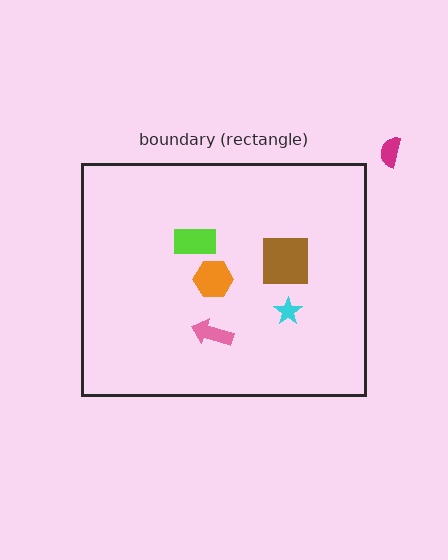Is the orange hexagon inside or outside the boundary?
Inside.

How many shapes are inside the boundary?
5 inside, 1 outside.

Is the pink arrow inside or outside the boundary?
Inside.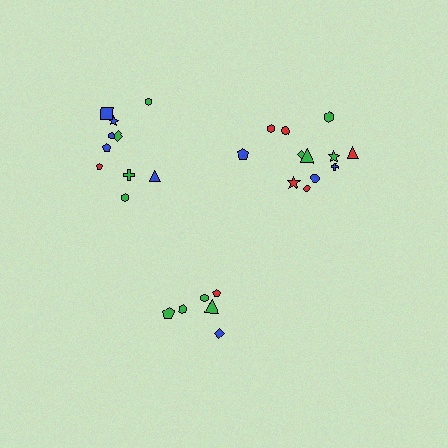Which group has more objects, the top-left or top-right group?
The top-right group.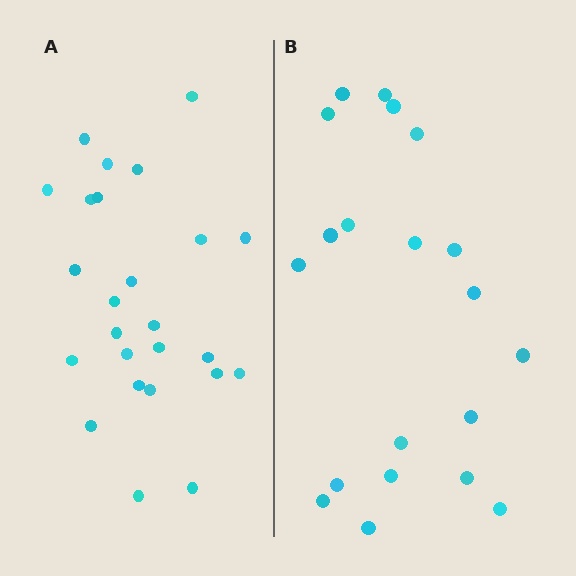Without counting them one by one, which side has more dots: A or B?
Region A (the left region) has more dots.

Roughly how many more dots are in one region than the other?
Region A has about 5 more dots than region B.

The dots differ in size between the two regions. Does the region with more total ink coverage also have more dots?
No. Region B has more total ink coverage because its dots are larger, but region A actually contains more individual dots. Total area can be misleading — the number of items is what matters here.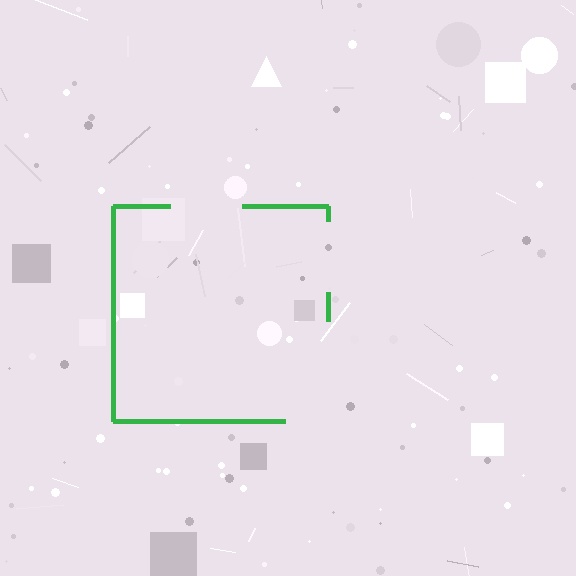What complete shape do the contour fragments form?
The contour fragments form a square.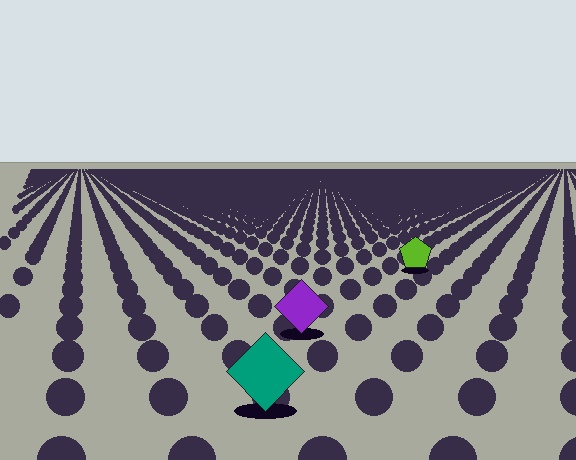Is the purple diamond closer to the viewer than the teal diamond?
No. The teal diamond is closer — you can tell from the texture gradient: the ground texture is coarser near it.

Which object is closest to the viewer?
The teal diamond is closest. The texture marks near it are larger and more spread out.